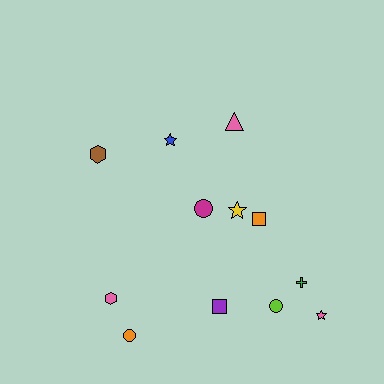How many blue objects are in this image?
There is 1 blue object.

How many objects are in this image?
There are 12 objects.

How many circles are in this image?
There are 3 circles.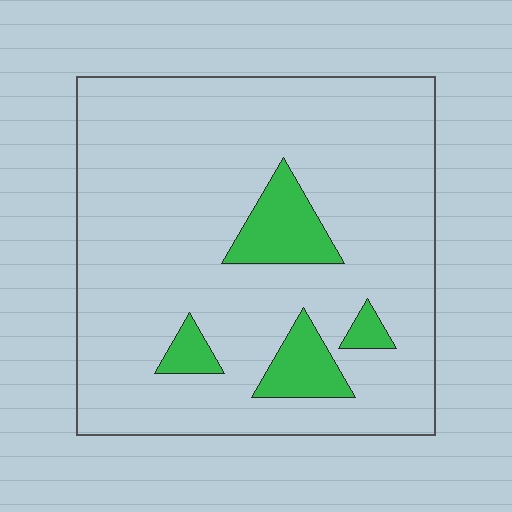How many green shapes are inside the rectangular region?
4.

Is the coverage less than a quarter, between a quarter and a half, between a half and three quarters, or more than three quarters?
Less than a quarter.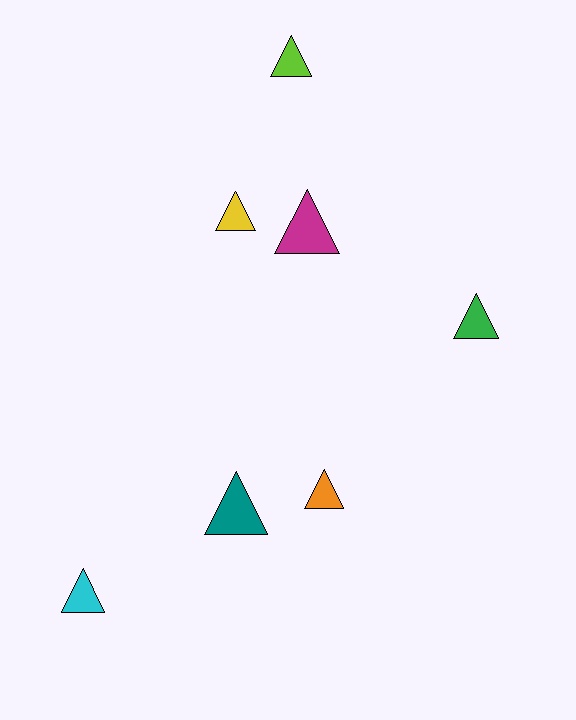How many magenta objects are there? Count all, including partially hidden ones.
There is 1 magenta object.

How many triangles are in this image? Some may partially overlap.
There are 7 triangles.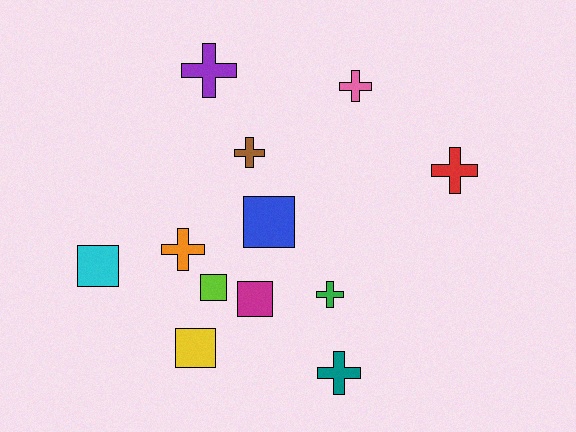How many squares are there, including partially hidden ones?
There are 5 squares.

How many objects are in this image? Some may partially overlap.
There are 12 objects.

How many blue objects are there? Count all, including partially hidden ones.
There is 1 blue object.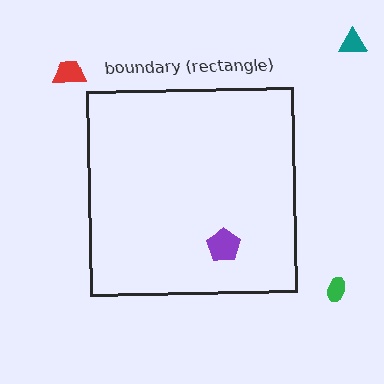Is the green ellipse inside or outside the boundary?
Outside.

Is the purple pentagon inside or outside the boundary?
Inside.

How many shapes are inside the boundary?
1 inside, 3 outside.